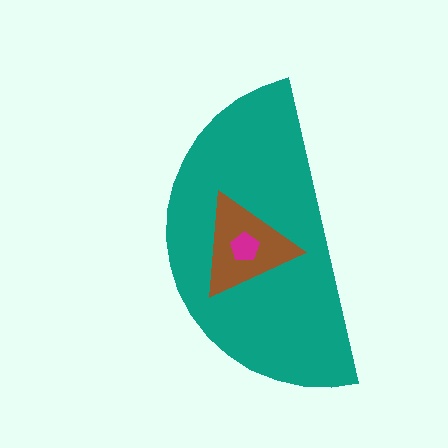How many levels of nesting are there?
3.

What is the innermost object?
The magenta pentagon.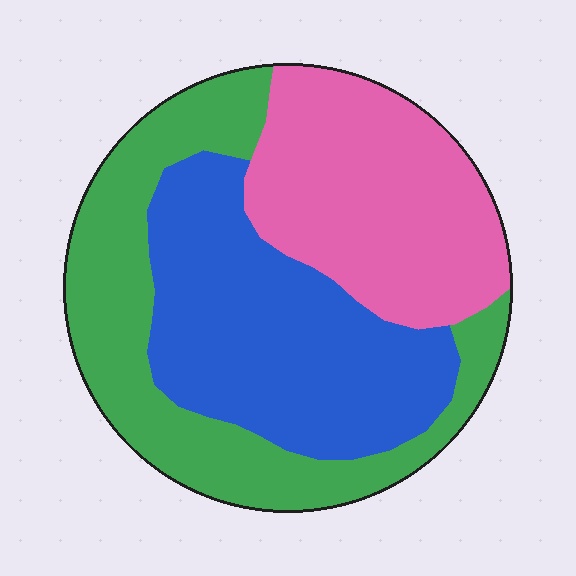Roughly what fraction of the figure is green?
Green covers around 35% of the figure.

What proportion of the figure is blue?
Blue takes up between a quarter and a half of the figure.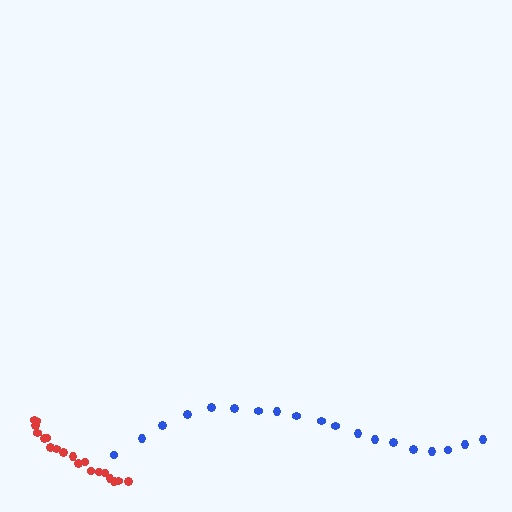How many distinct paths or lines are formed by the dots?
There are 2 distinct paths.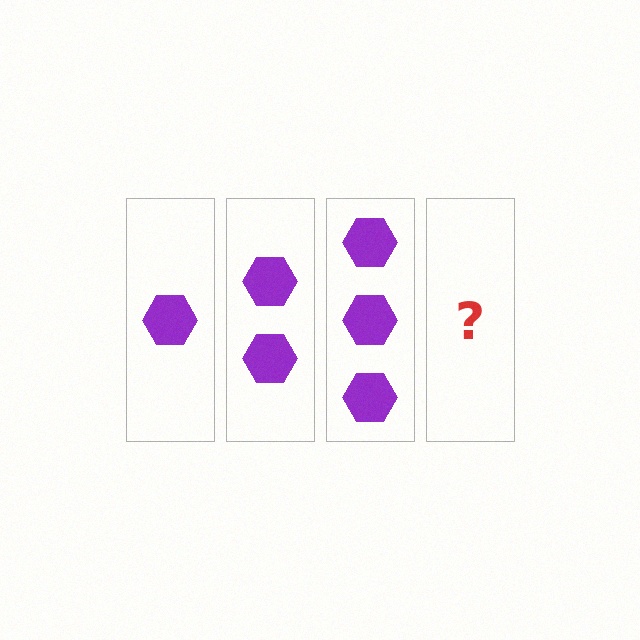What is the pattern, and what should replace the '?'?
The pattern is that each step adds one more hexagon. The '?' should be 4 hexagons.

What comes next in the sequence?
The next element should be 4 hexagons.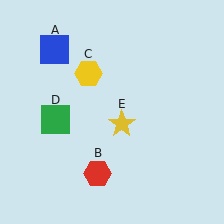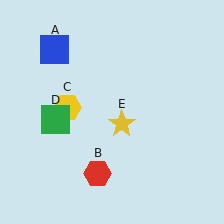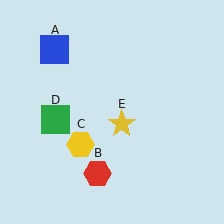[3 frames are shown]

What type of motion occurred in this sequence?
The yellow hexagon (object C) rotated counterclockwise around the center of the scene.